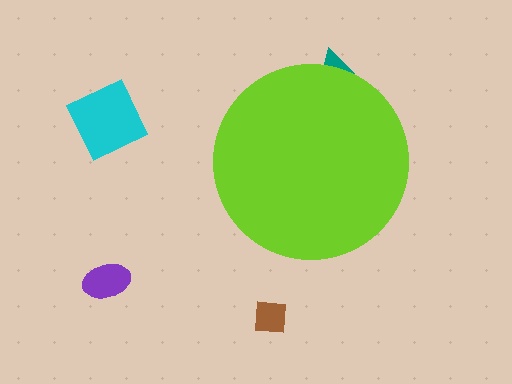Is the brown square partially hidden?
No, the brown square is fully visible.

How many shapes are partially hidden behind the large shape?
1 shape is partially hidden.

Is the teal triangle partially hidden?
Yes, the teal triangle is partially hidden behind the lime circle.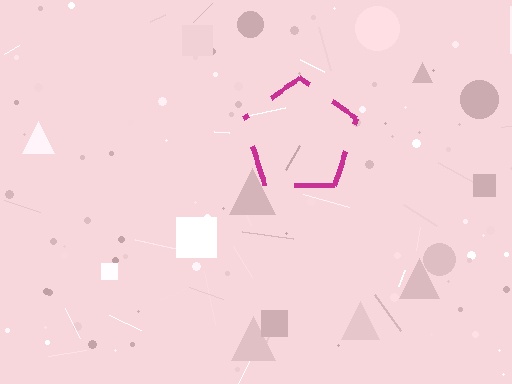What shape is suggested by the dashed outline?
The dashed outline suggests a pentagon.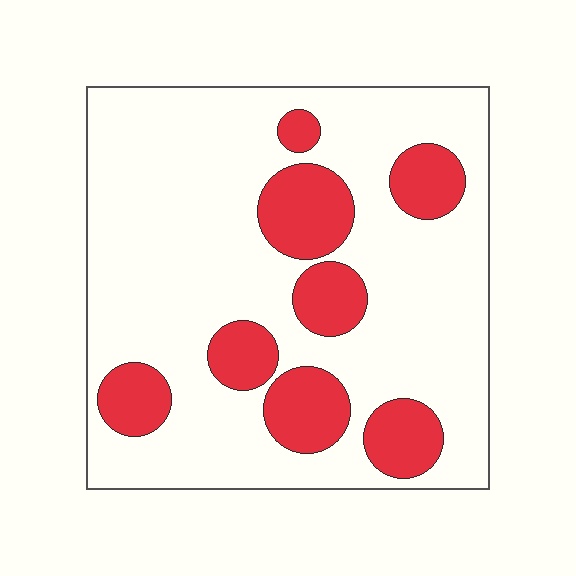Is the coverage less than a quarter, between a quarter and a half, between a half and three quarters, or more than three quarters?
Less than a quarter.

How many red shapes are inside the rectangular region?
8.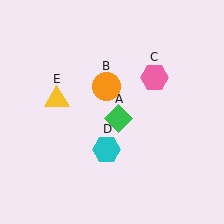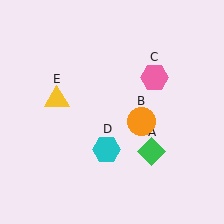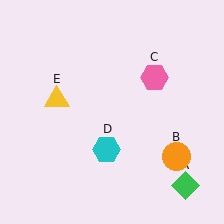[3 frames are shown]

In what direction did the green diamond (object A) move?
The green diamond (object A) moved down and to the right.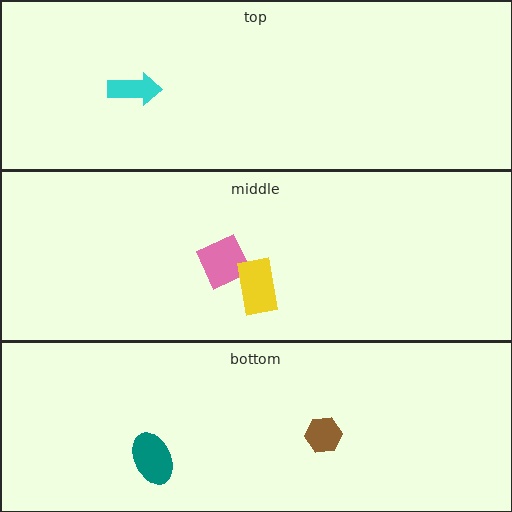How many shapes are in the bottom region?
2.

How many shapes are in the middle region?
2.